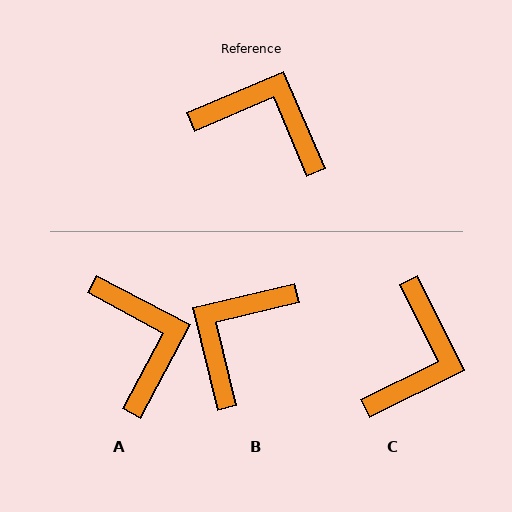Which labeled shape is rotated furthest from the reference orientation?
C, about 87 degrees away.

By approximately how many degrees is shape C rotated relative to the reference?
Approximately 87 degrees clockwise.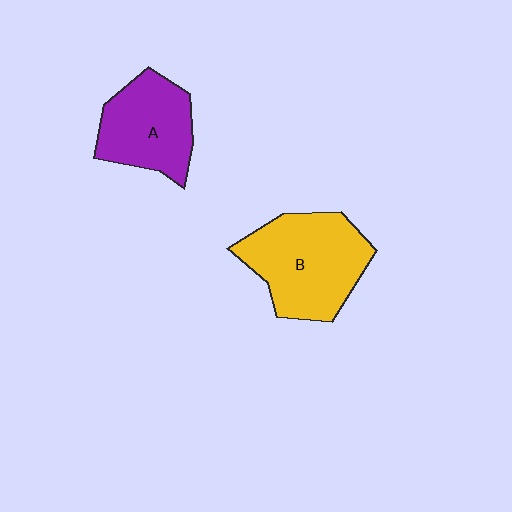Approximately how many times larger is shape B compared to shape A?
Approximately 1.3 times.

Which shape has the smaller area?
Shape A (purple).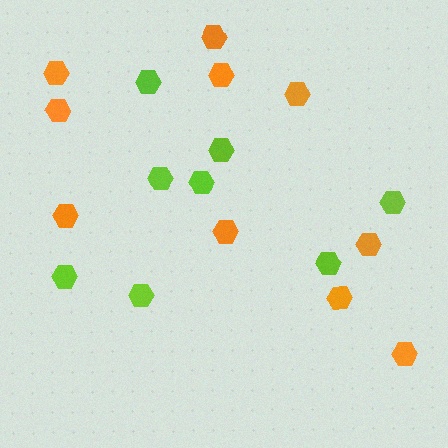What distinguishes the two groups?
There are 2 groups: one group of lime hexagons (8) and one group of orange hexagons (10).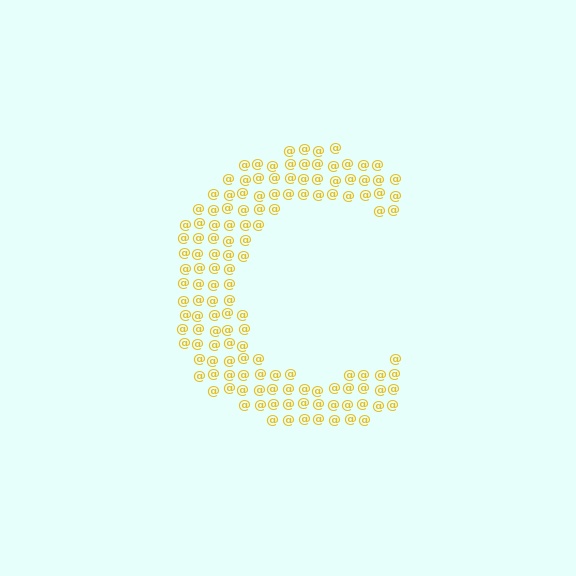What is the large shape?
The large shape is the letter C.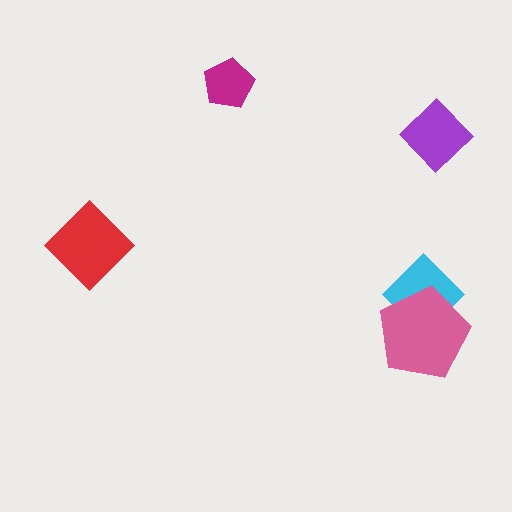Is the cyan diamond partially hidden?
Yes, it is partially covered by another shape.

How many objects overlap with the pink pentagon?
1 object overlaps with the pink pentagon.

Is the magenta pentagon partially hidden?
No, no other shape covers it.